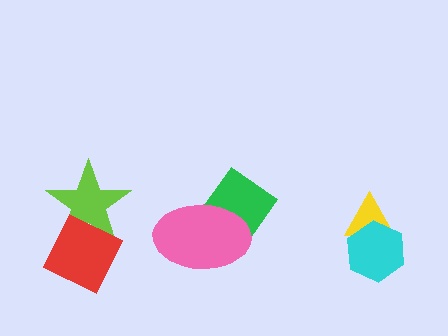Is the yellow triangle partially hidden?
Yes, it is partially covered by another shape.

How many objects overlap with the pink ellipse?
1 object overlaps with the pink ellipse.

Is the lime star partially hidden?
Yes, it is partially covered by another shape.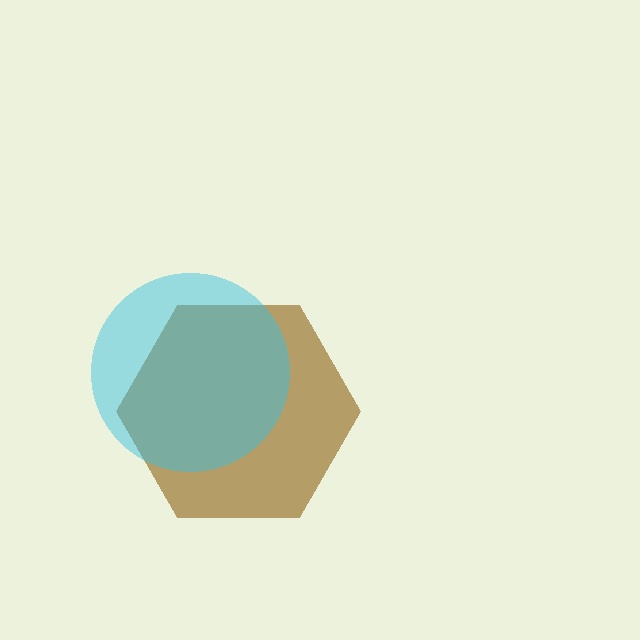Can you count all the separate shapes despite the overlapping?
Yes, there are 2 separate shapes.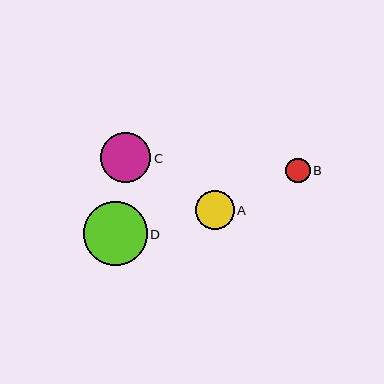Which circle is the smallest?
Circle B is the smallest with a size of approximately 24 pixels.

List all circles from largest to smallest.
From largest to smallest: D, C, A, B.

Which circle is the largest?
Circle D is the largest with a size of approximately 64 pixels.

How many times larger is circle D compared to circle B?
Circle D is approximately 2.6 times the size of circle B.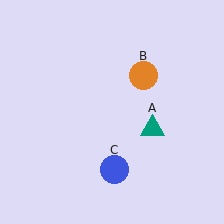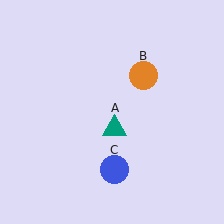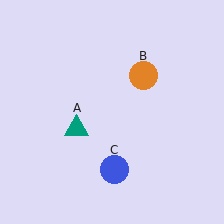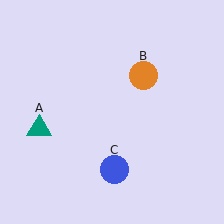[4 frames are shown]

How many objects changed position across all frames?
1 object changed position: teal triangle (object A).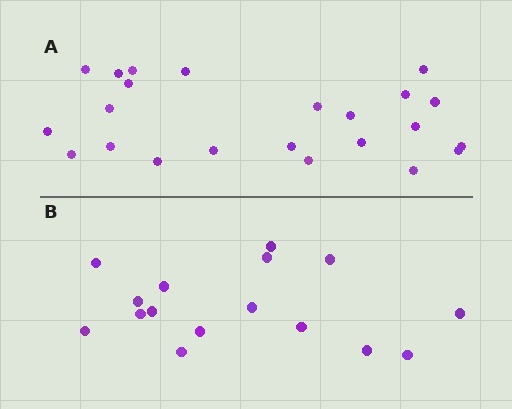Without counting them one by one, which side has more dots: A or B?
Region A (the top region) has more dots.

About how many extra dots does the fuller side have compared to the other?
Region A has roughly 8 or so more dots than region B.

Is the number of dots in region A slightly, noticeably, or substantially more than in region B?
Region A has noticeably more, but not dramatically so. The ratio is roughly 1.4 to 1.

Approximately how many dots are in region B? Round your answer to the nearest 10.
About 20 dots. (The exact count is 16, which rounds to 20.)